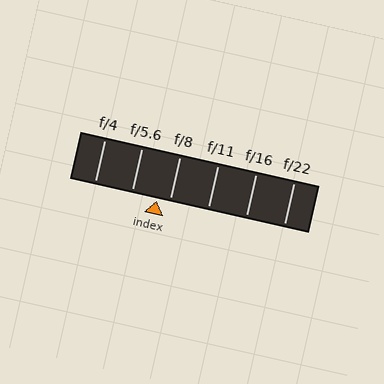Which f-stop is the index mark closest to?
The index mark is closest to f/8.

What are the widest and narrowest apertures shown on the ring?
The widest aperture shown is f/4 and the narrowest is f/22.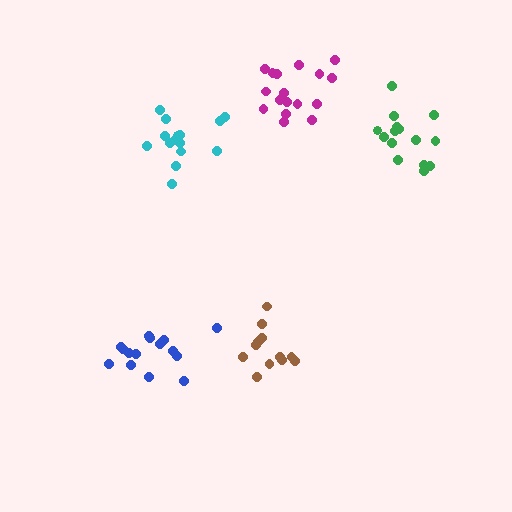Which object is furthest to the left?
The blue cluster is leftmost.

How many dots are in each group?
Group 1: 15 dots, Group 2: 15 dots, Group 3: 15 dots, Group 4: 12 dots, Group 5: 17 dots (74 total).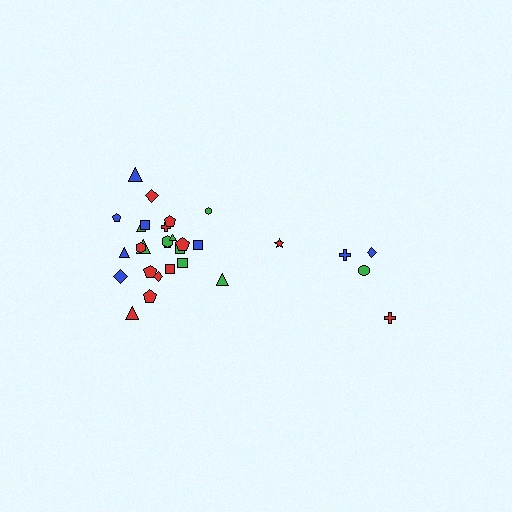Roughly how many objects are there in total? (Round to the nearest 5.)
Roughly 30 objects in total.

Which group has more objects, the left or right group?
The left group.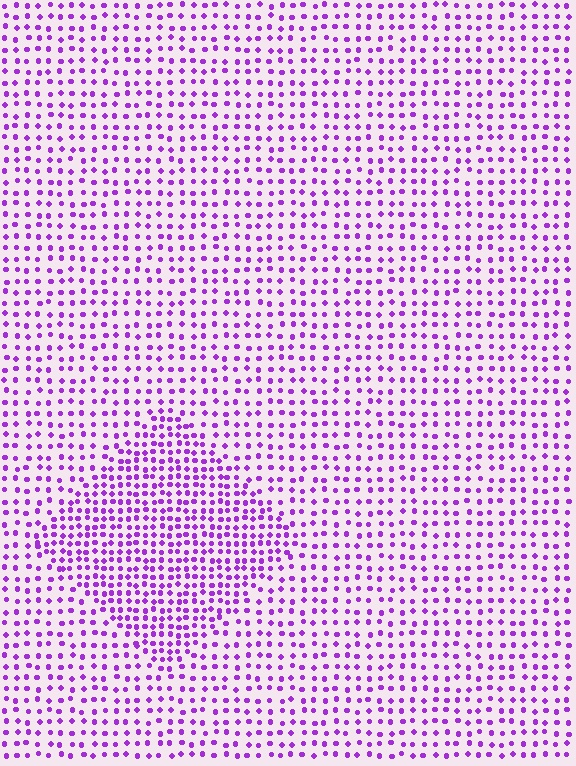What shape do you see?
I see a diamond.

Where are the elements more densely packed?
The elements are more densely packed inside the diamond boundary.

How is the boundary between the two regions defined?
The boundary is defined by a change in element density (approximately 1.8x ratio). All elements are the same color, size, and shape.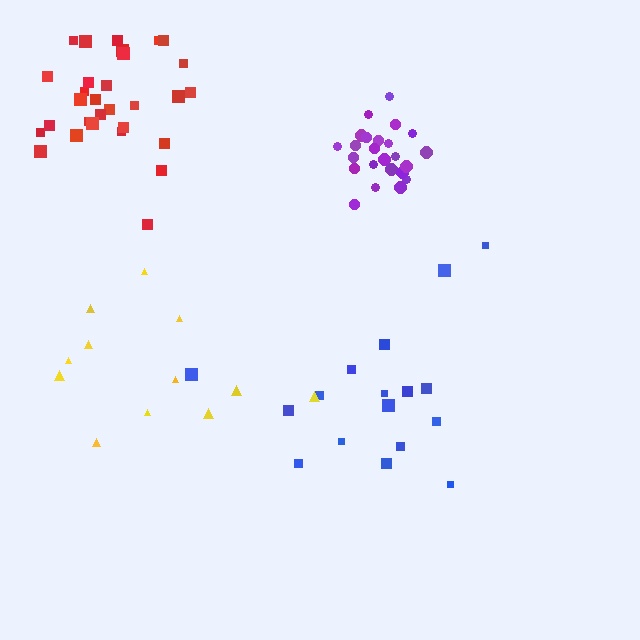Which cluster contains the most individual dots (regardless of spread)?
Red (30).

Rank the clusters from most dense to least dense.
purple, red, blue, yellow.